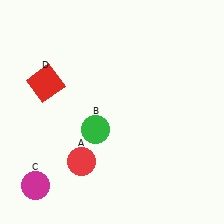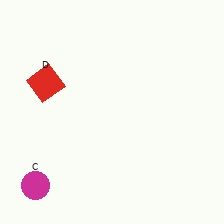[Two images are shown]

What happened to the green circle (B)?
The green circle (B) was removed in Image 2. It was in the bottom-left area of Image 1.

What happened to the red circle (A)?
The red circle (A) was removed in Image 2. It was in the bottom-left area of Image 1.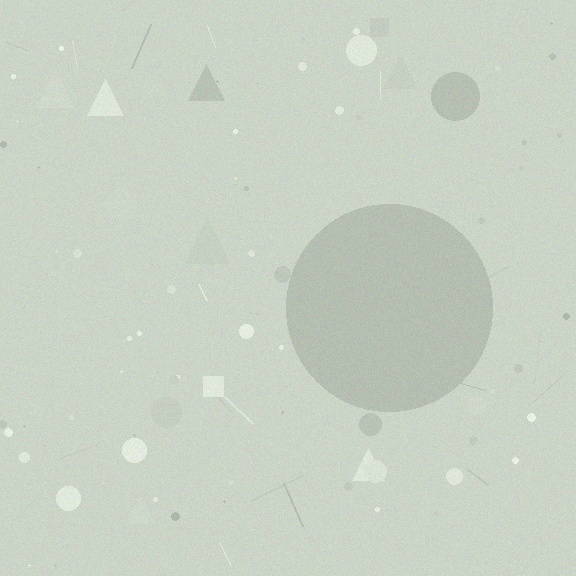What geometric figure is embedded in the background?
A circle is embedded in the background.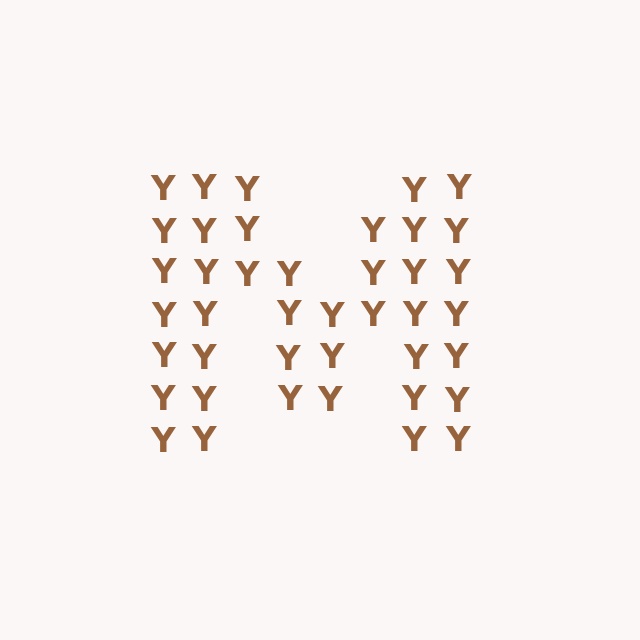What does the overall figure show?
The overall figure shows the letter M.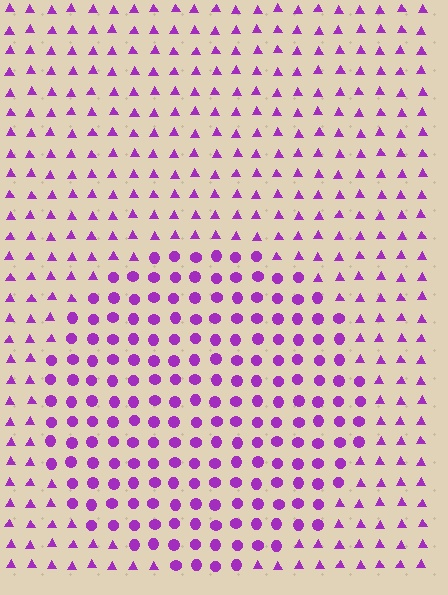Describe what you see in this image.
The image is filled with small purple elements arranged in a uniform grid. A circle-shaped region contains circles, while the surrounding area contains triangles. The boundary is defined purely by the change in element shape.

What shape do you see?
I see a circle.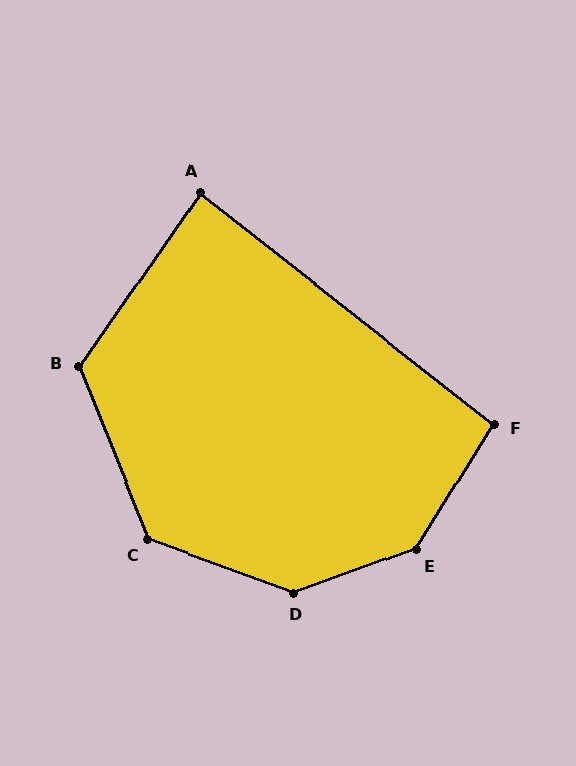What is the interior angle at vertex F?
Approximately 97 degrees (obtuse).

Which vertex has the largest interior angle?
E, at approximately 142 degrees.